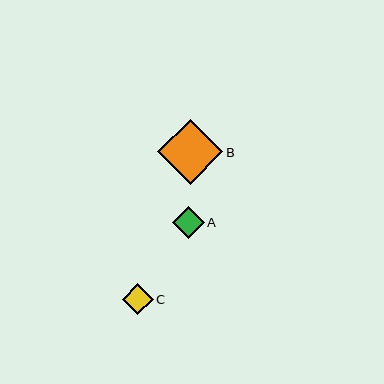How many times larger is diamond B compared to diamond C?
Diamond B is approximately 2.1 times the size of diamond C.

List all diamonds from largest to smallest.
From largest to smallest: B, A, C.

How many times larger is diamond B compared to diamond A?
Diamond B is approximately 2.0 times the size of diamond A.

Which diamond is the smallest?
Diamond C is the smallest with a size of approximately 31 pixels.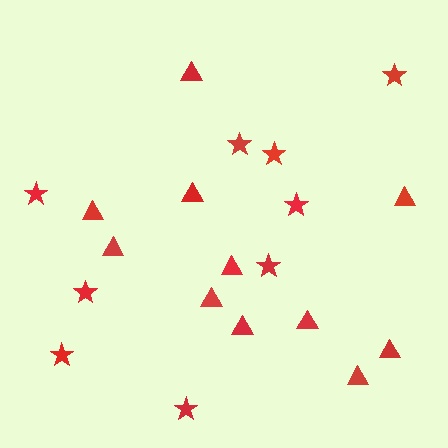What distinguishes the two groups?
There are 2 groups: one group of stars (9) and one group of triangles (11).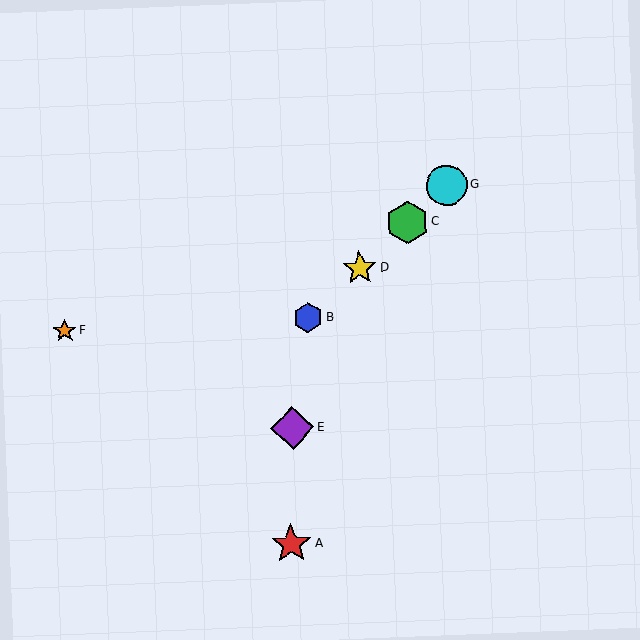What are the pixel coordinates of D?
Object D is at (360, 268).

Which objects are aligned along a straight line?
Objects B, C, D, G are aligned along a straight line.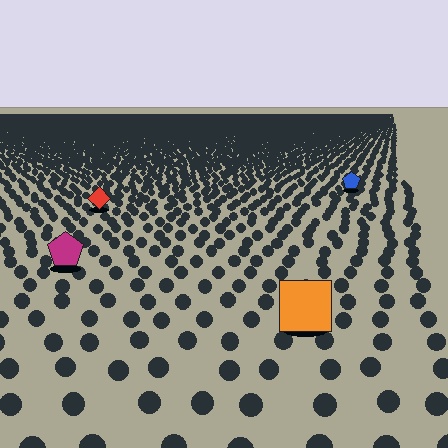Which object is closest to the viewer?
The orange square is closest. The texture marks near it are larger and more spread out.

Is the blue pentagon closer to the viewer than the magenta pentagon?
No. The magenta pentagon is closer — you can tell from the texture gradient: the ground texture is coarser near it.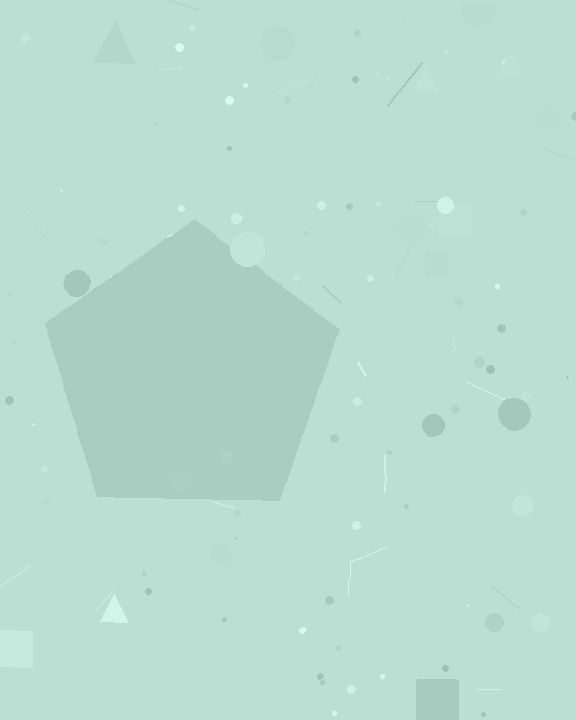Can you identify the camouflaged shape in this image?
The camouflaged shape is a pentagon.